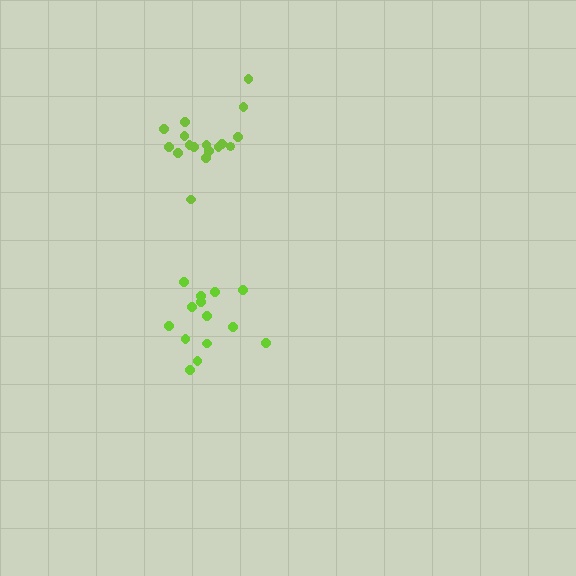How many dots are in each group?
Group 1: 14 dots, Group 2: 17 dots (31 total).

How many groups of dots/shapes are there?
There are 2 groups.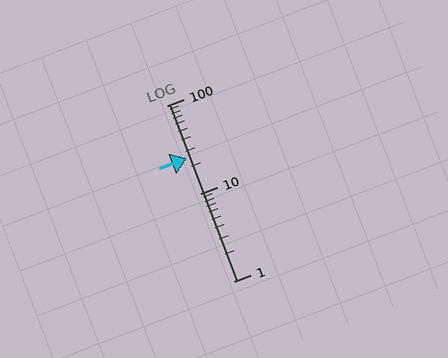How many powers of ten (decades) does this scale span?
The scale spans 2 decades, from 1 to 100.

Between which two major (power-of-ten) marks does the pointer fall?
The pointer is between 10 and 100.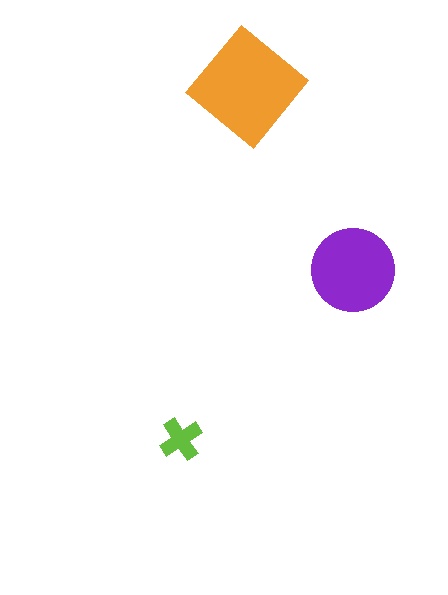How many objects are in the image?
There are 3 objects in the image.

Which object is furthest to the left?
The lime cross is leftmost.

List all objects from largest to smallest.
The orange diamond, the purple circle, the lime cross.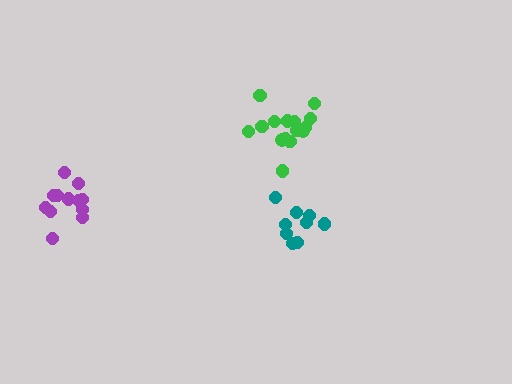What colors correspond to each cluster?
The clusters are colored: green, purple, teal.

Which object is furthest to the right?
The teal cluster is rightmost.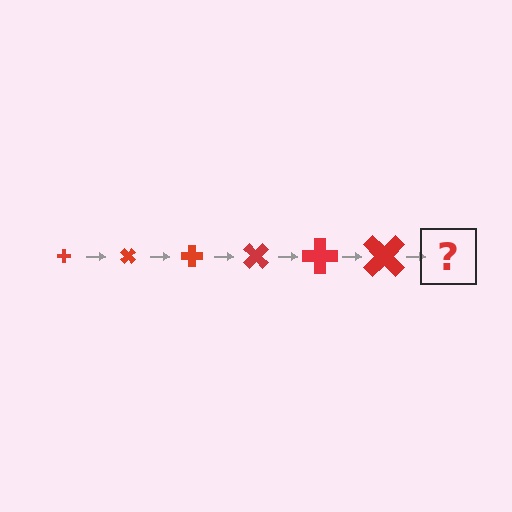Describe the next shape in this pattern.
It should be a cross, larger than the previous one and rotated 270 degrees from the start.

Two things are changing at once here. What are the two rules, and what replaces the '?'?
The two rules are that the cross grows larger each step and it rotates 45 degrees each step. The '?' should be a cross, larger than the previous one and rotated 270 degrees from the start.